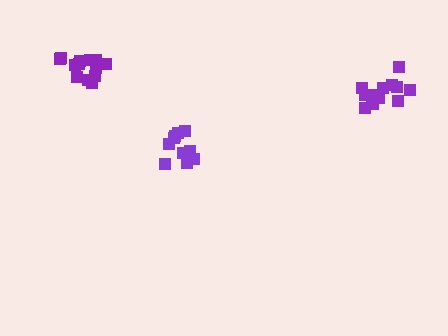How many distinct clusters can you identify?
There are 3 distinct clusters.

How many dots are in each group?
Group 1: 10 dots, Group 2: 13 dots, Group 3: 13 dots (36 total).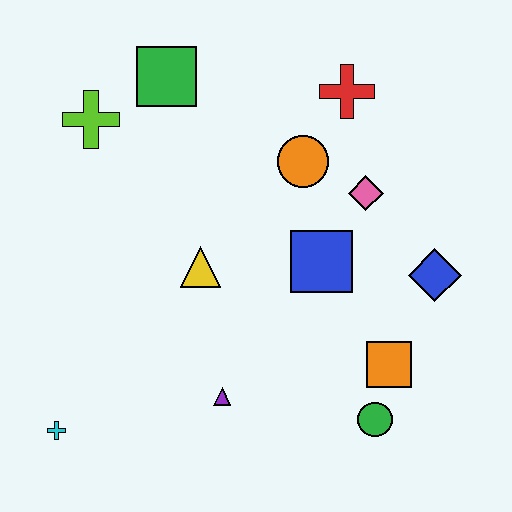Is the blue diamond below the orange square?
No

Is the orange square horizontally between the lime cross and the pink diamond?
No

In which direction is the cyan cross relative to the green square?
The cyan cross is below the green square.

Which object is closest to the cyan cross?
The purple triangle is closest to the cyan cross.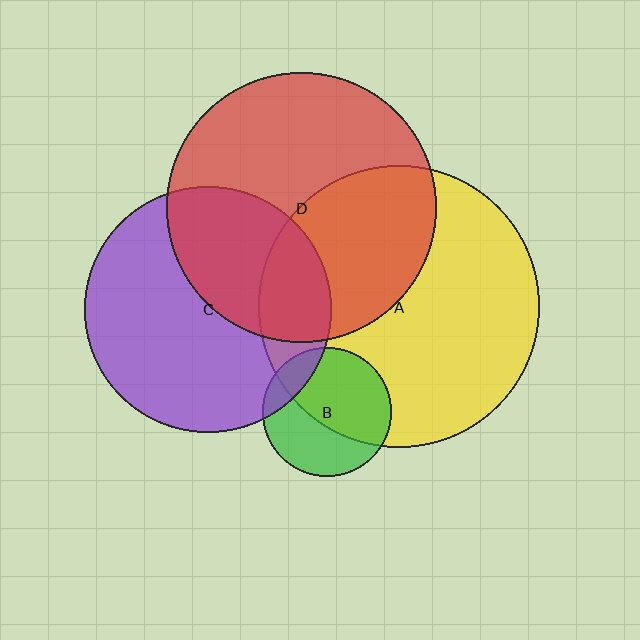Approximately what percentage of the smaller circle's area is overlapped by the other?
Approximately 40%.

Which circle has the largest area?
Circle A (yellow).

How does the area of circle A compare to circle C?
Approximately 1.3 times.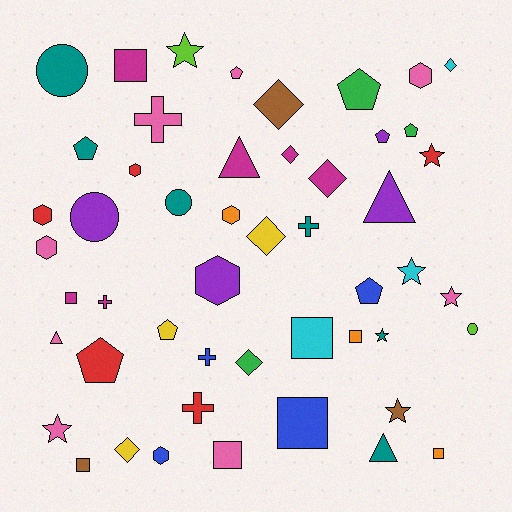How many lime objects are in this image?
There are 2 lime objects.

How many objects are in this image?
There are 50 objects.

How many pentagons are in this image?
There are 8 pentagons.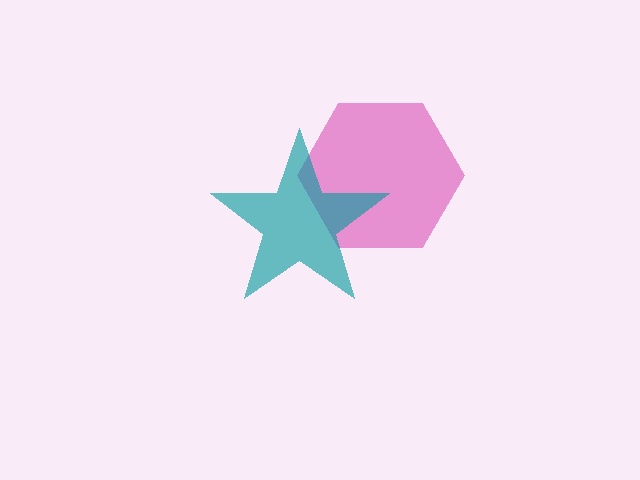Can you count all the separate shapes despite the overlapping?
Yes, there are 2 separate shapes.